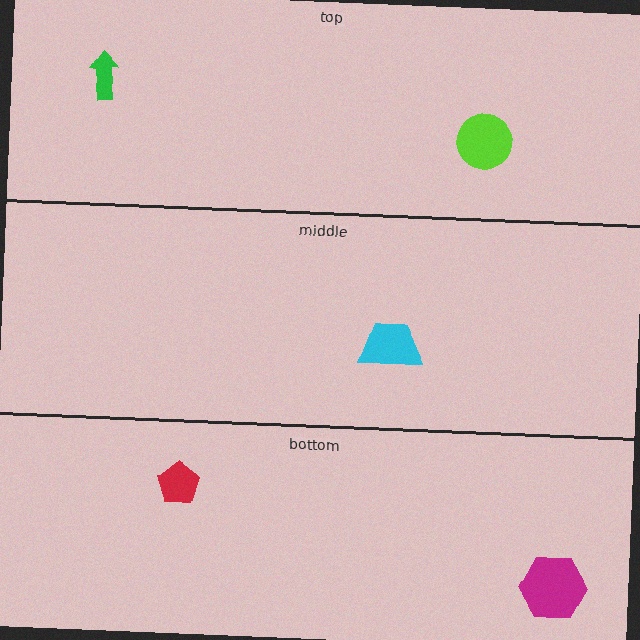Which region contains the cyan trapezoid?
The middle region.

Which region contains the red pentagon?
The bottom region.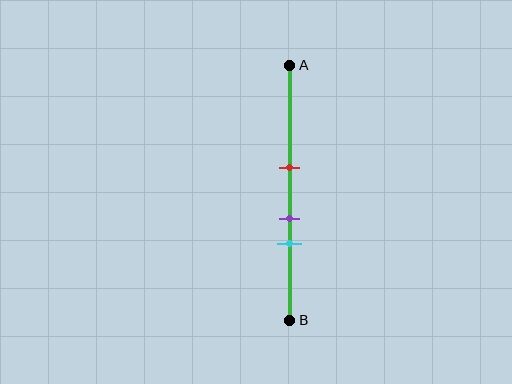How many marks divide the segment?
There are 3 marks dividing the segment.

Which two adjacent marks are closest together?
The purple and cyan marks are the closest adjacent pair.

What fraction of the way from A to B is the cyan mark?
The cyan mark is approximately 70% (0.7) of the way from A to B.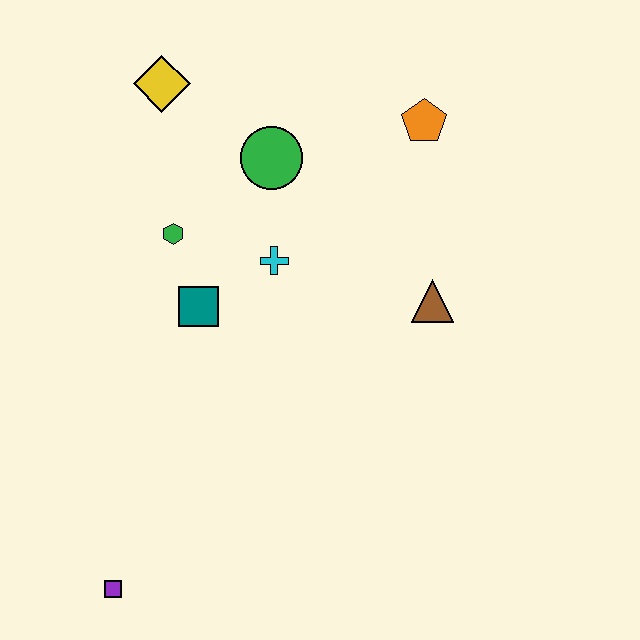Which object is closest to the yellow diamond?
The green circle is closest to the yellow diamond.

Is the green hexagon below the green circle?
Yes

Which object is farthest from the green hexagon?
The purple square is farthest from the green hexagon.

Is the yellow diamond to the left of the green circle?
Yes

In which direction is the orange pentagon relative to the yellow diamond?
The orange pentagon is to the right of the yellow diamond.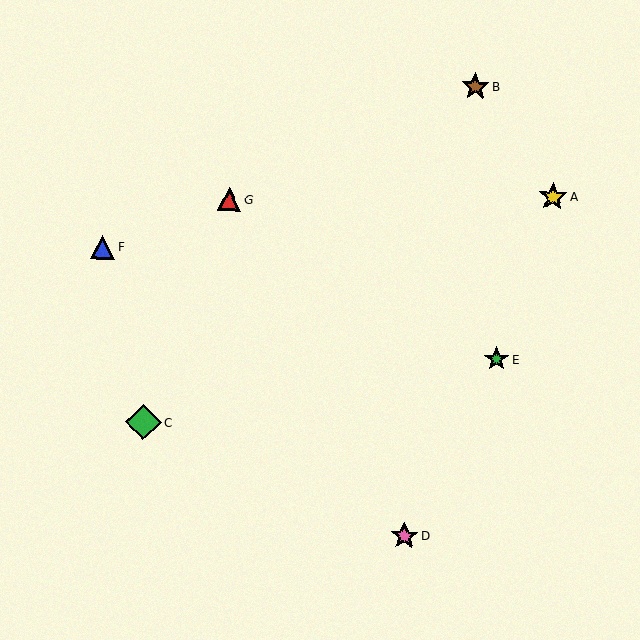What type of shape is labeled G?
Shape G is a red triangle.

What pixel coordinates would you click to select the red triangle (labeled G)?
Click at (229, 199) to select the red triangle G.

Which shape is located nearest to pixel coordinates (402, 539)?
The pink star (labeled D) at (404, 536) is nearest to that location.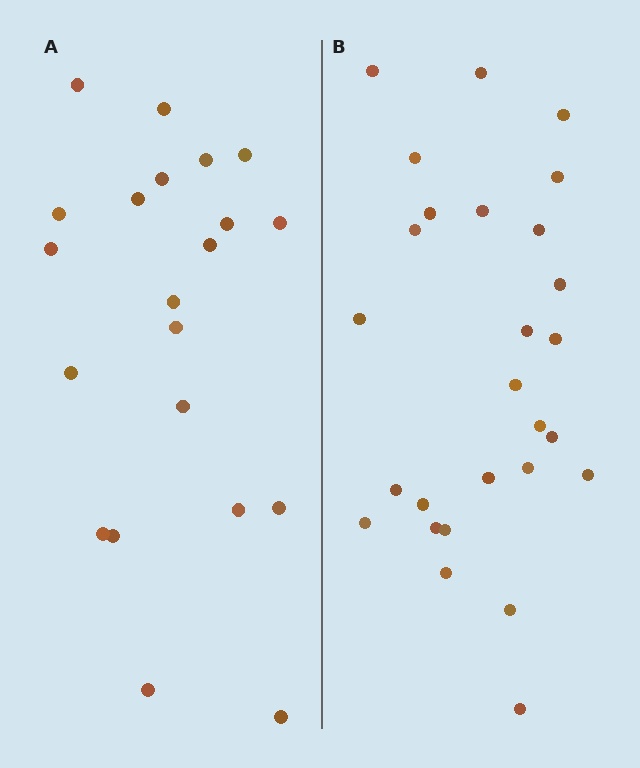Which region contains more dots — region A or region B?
Region B (the right region) has more dots.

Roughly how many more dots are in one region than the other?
Region B has about 6 more dots than region A.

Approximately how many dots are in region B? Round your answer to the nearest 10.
About 30 dots. (The exact count is 27, which rounds to 30.)